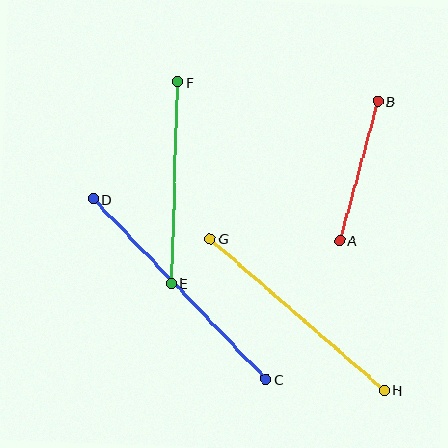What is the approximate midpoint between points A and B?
The midpoint is at approximately (359, 171) pixels.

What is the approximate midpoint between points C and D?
The midpoint is at approximately (179, 289) pixels.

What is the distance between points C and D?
The distance is approximately 250 pixels.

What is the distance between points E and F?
The distance is approximately 201 pixels.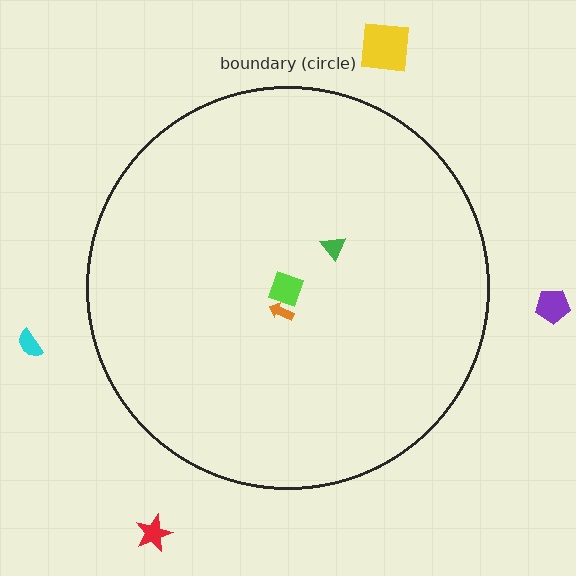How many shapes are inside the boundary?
3 inside, 4 outside.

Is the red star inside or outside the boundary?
Outside.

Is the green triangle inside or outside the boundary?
Inside.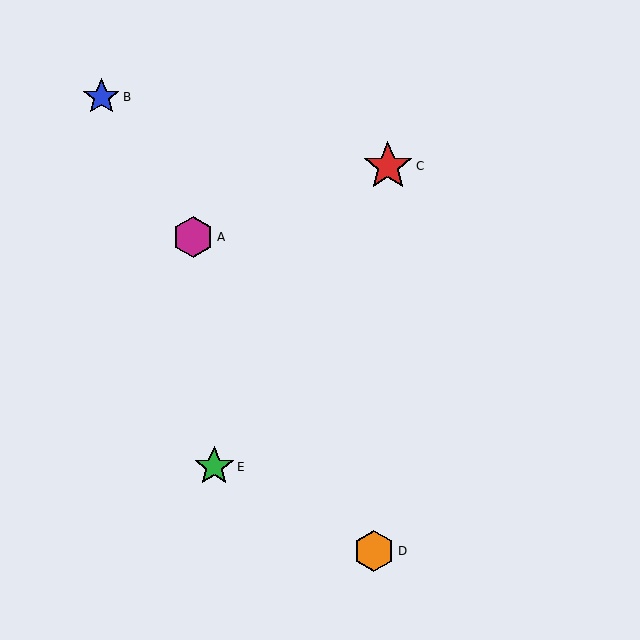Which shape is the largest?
The red star (labeled C) is the largest.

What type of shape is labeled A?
Shape A is a magenta hexagon.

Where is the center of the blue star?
The center of the blue star is at (101, 97).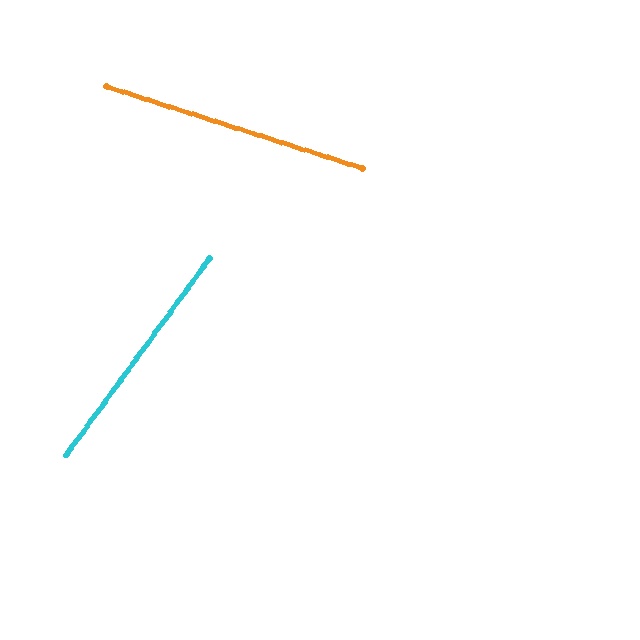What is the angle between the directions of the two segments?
Approximately 72 degrees.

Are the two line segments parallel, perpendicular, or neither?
Neither parallel nor perpendicular — they differ by about 72°.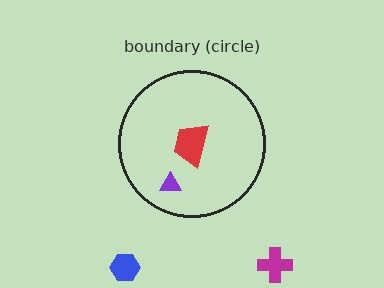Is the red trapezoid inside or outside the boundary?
Inside.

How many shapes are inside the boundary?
2 inside, 2 outside.